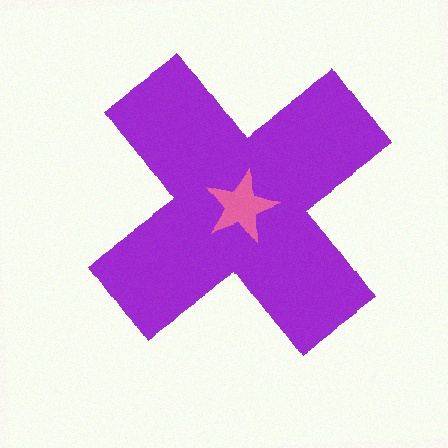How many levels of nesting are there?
2.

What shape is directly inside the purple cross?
The pink star.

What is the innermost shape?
The pink star.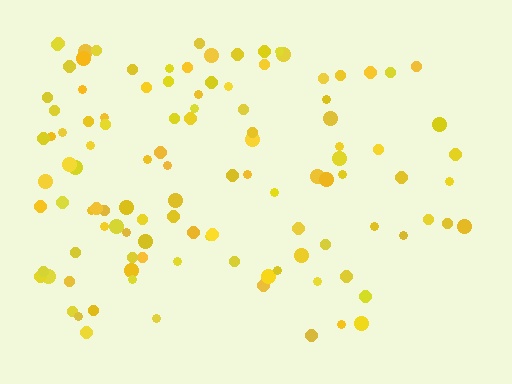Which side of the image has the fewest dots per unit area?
The right.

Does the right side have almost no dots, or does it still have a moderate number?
Still a moderate number, just noticeably fewer than the left.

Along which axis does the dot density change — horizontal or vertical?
Horizontal.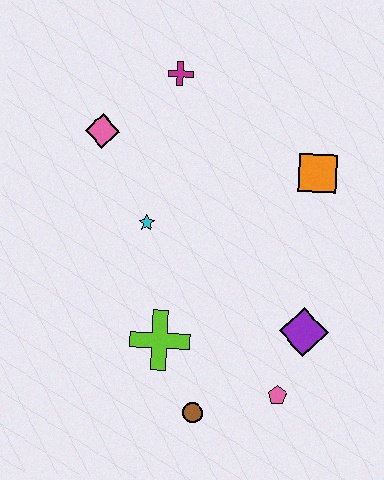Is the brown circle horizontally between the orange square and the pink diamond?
Yes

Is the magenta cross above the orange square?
Yes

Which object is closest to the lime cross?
The brown circle is closest to the lime cross.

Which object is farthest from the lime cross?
The magenta cross is farthest from the lime cross.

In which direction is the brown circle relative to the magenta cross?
The brown circle is below the magenta cross.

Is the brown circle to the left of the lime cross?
No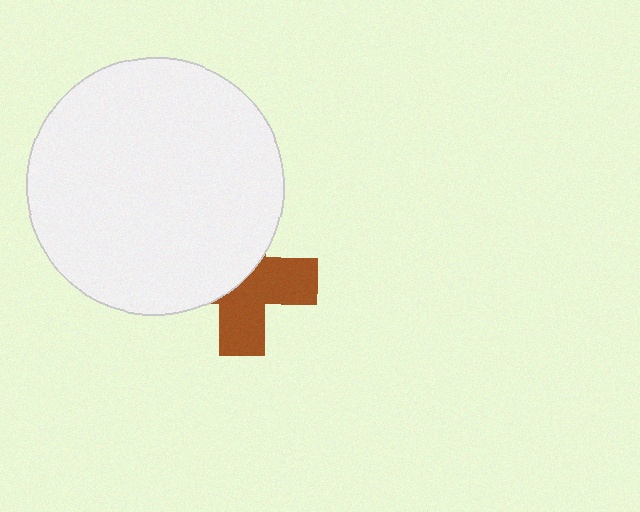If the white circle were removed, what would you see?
You would see the complete brown cross.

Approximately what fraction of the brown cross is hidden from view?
Roughly 50% of the brown cross is hidden behind the white circle.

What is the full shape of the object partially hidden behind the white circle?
The partially hidden object is a brown cross.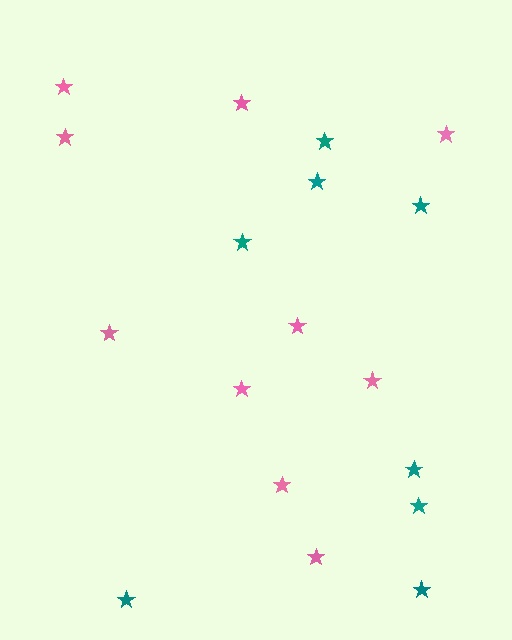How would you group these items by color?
There are 2 groups: one group of pink stars (10) and one group of teal stars (8).